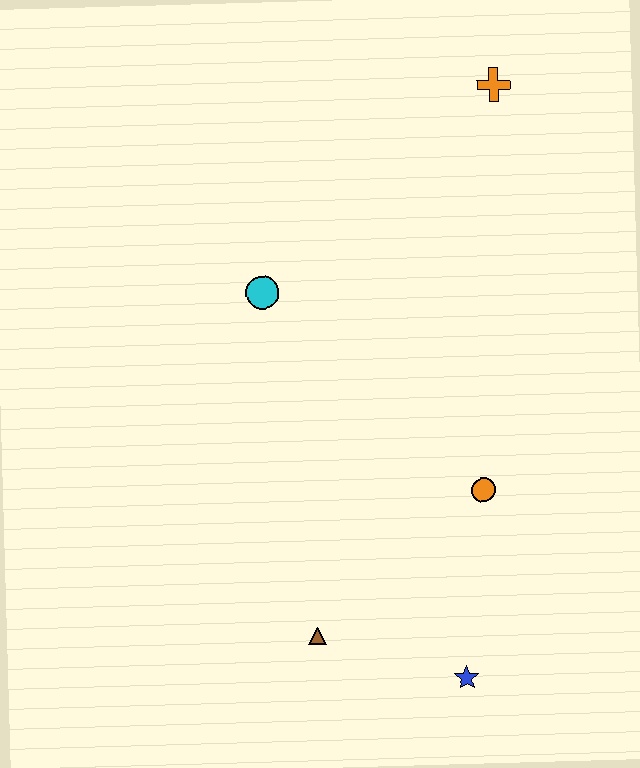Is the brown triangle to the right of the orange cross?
No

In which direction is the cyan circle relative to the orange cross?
The cyan circle is to the left of the orange cross.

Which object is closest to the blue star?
The brown triangle is closest to the blue star.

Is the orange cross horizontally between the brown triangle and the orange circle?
No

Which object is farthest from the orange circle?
The orange cross is farthest from the orange circle.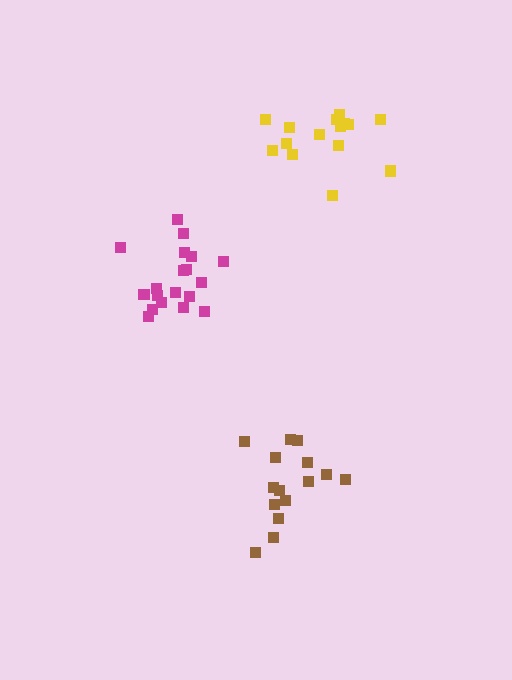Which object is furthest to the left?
The magenta cluster is leftmost.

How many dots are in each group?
Group 1: 15 dots, Group 2: 19 dots, Group 3: 15 dots (49 total).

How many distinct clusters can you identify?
There are 3 distinct clusters.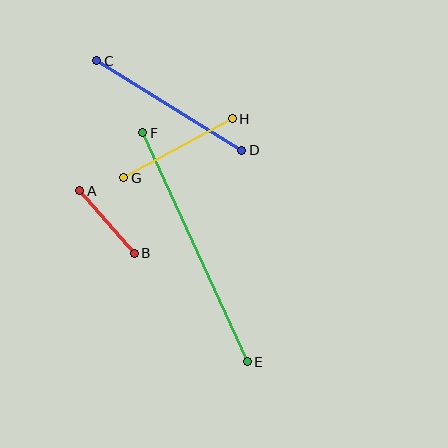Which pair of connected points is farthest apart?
Points E and F are farthest apart.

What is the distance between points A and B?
The distance is approximately 83 pixels.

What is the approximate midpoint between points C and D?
The midpoint is at approximately (169, 105) pixels.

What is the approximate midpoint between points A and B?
The midpoint is at approximately (107, 222) pixels.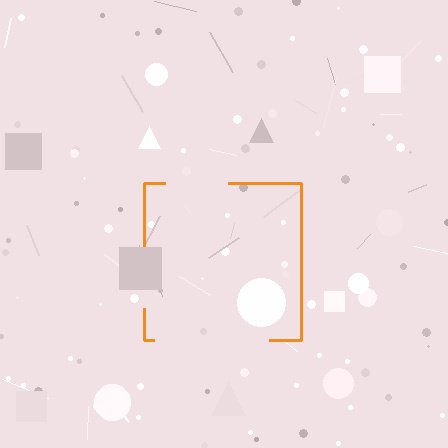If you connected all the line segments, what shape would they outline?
They would outline a square.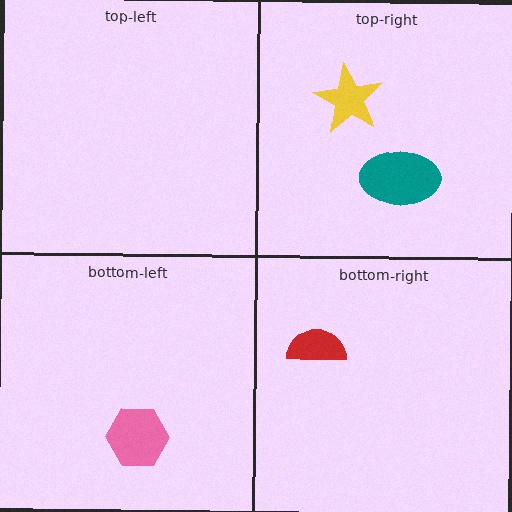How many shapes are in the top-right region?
2.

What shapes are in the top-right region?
The teal ellipse, the yellow star.